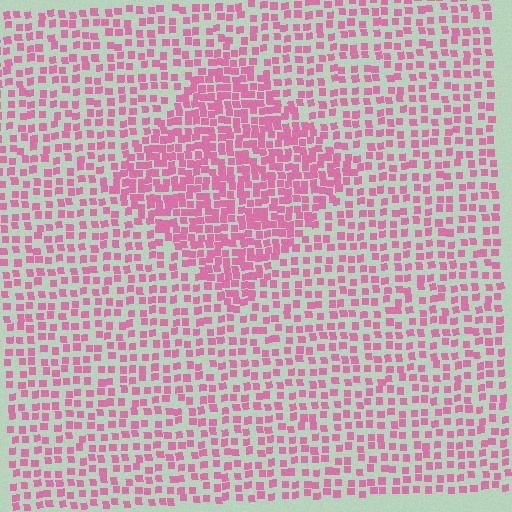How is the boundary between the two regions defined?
The boundary is defined by a change in element density (approximately 1.8x ratio). All elements are the same color, size, and shape.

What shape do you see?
I see a diamond.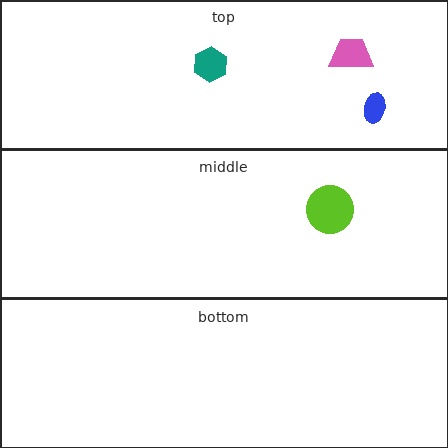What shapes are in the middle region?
The lime circle.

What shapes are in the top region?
The blue ellipse, the teal hexagon, the pink trapezoid.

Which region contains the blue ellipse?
The top region.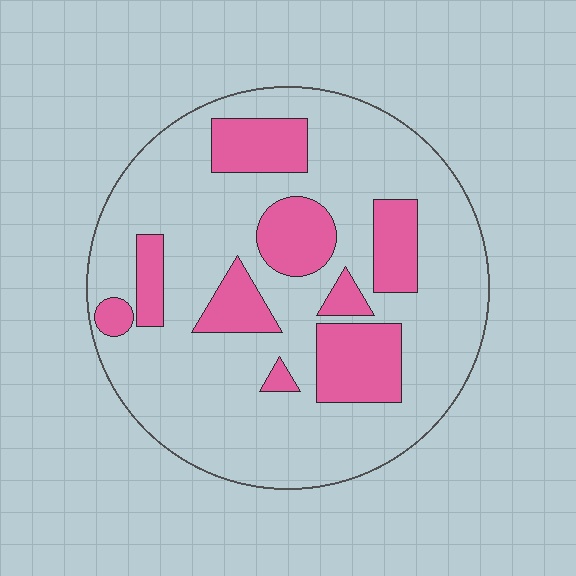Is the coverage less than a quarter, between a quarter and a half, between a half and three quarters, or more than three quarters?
Less than a quarter.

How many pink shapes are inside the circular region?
9.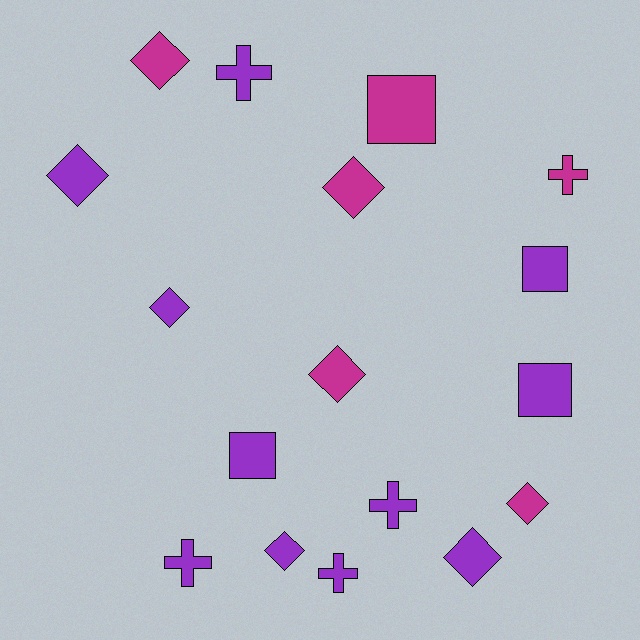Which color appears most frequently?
Purple, with 11 objects.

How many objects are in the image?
There are 17 objects.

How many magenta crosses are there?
There is 1 magenta cross.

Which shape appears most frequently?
Diamond, with 8 objects.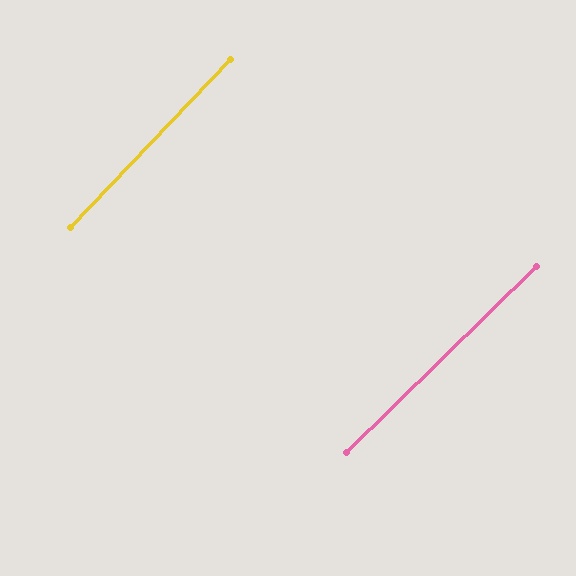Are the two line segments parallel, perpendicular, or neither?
Parallel — their directions differ by only 2.0°.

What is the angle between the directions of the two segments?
Approximately 2 degrees.